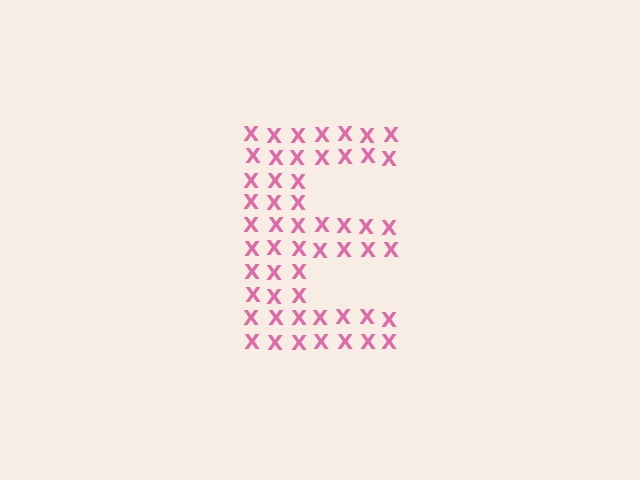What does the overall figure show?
The overall figure shows the letter E.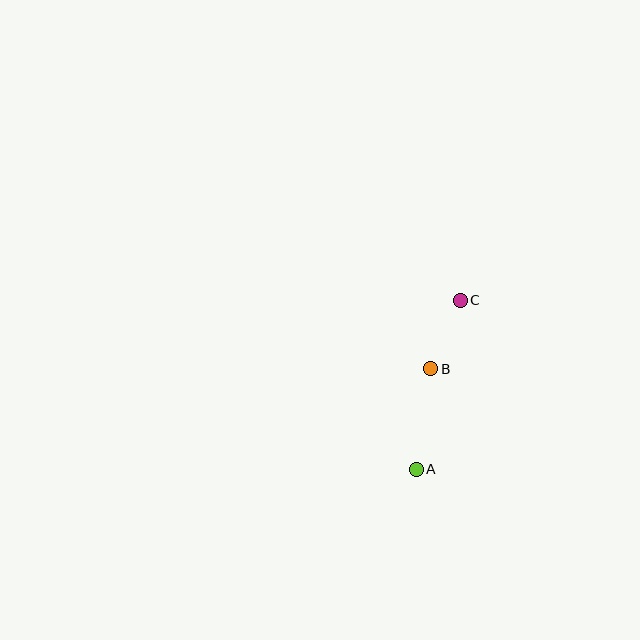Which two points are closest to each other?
Points B and C are closest to each other.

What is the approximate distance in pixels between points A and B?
The distance between A and B is approximately 102 pixels.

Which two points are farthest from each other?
Points A and C are farthest from each other.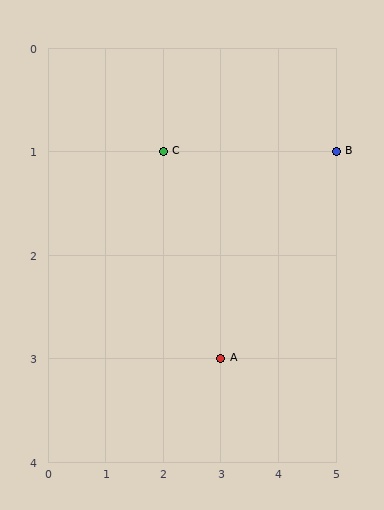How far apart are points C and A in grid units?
Points C and A are 1 column and 2 rows apart (about 2.2 grid units diagonally).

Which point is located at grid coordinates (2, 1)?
Point C is at (2, 1).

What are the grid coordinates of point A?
Point A is at grid coordinates (3, 3).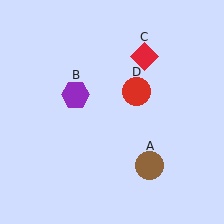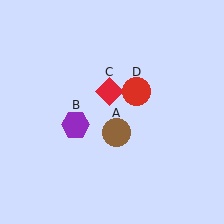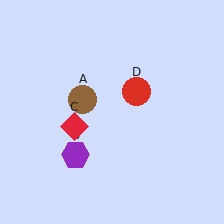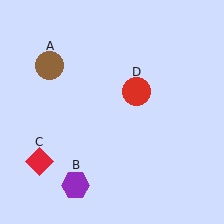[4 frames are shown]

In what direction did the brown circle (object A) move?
The brown circle (object A) moved up and to the left.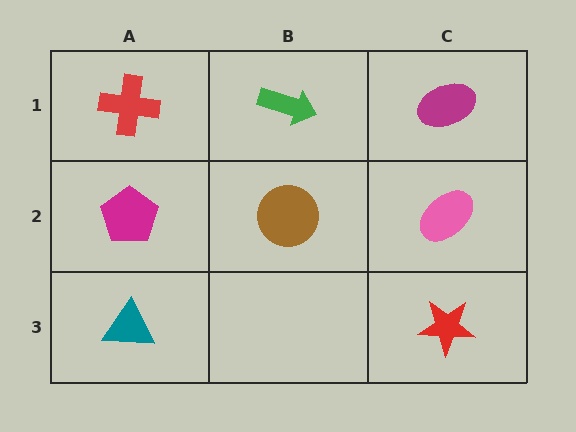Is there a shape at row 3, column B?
No, that cell is empty.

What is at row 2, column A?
A magenta pentagon.